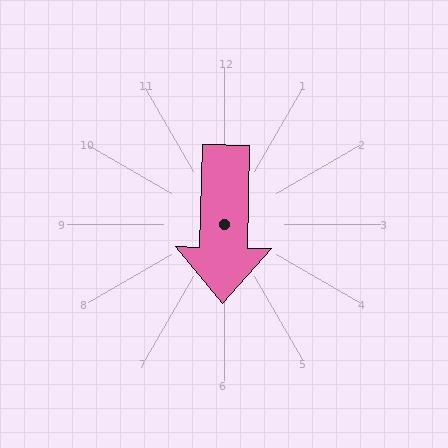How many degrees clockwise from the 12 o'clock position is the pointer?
Approximately 181 degrees.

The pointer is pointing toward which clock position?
Roughly 6 o'clock.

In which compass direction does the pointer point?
South.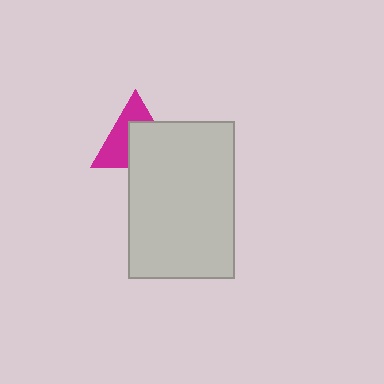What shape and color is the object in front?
The object in front is a light gray rectangle.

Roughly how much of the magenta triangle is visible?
About half of it is visible (roughly 48%).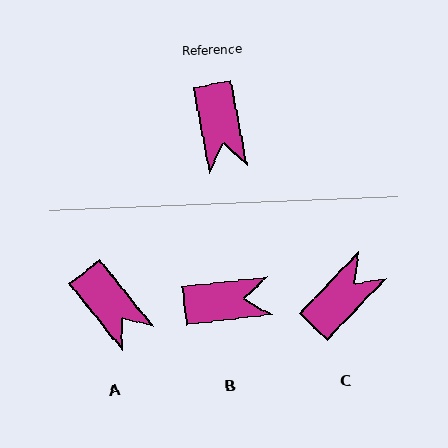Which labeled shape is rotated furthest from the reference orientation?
C, about 125 degrees away.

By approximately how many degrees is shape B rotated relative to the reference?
Approximately 85 degrees counter-clockwise.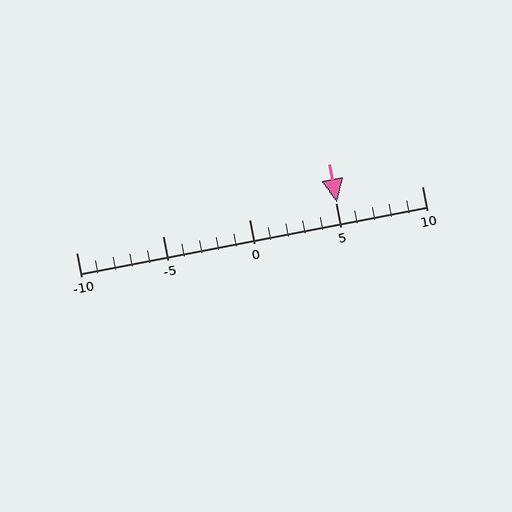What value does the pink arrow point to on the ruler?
The pink arrow points to approximately 5.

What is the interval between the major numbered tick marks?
The major tick marks are spaced 5 units apart.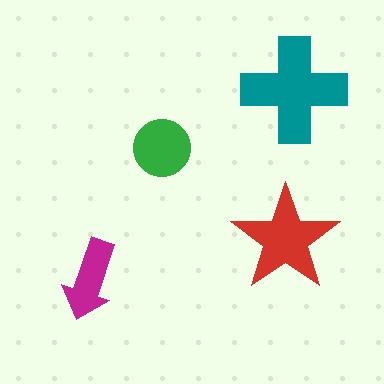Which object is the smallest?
The magenta arrow.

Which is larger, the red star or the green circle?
The red star.